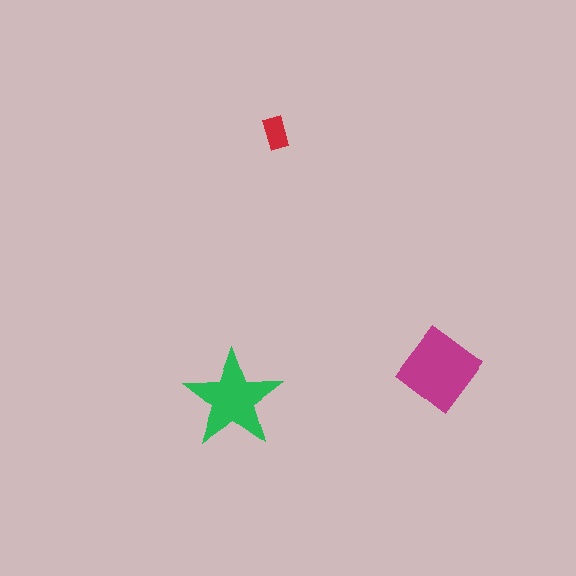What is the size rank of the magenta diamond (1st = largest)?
1st.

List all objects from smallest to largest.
The red rectangle, the green star, the magenta diamond.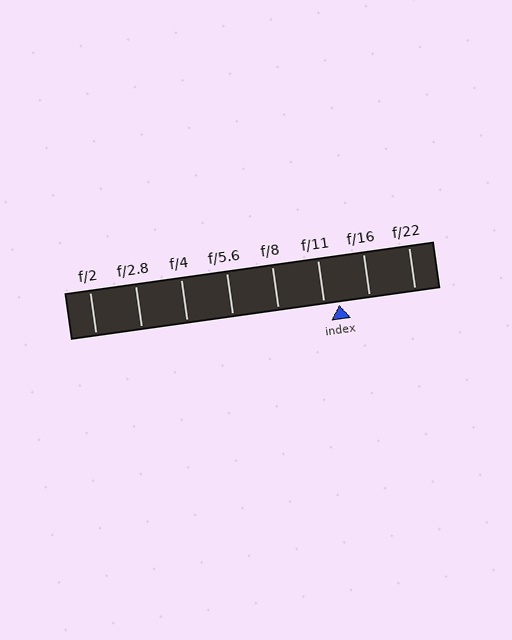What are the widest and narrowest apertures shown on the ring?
The widest aperture shown is f/2 and the narrowest is f/22.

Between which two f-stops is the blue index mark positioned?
The index mark is between f/11 and f/16.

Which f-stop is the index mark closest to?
The index mark is closest to f/11.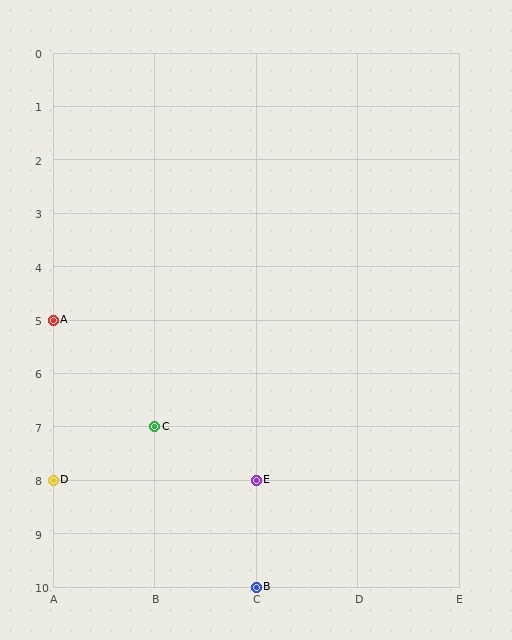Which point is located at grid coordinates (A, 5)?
Point A is at (A, 5).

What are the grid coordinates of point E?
Point E is at grid coordinates (C, 8).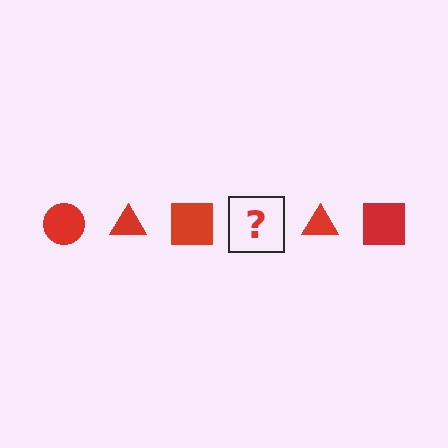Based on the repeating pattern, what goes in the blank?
The blank should be a red circle.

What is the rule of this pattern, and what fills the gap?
The rule is that the pattern cycles through circle, triangle, square shapes in red. The gap should be filled with a red circle.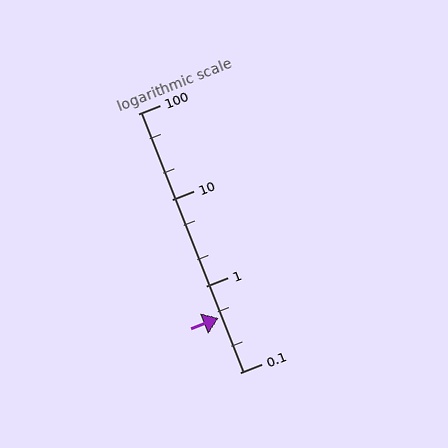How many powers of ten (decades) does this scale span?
The scale spans 3 decades, from 0.1 to 100.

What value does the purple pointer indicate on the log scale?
The pointer indicates approximately 0.43.